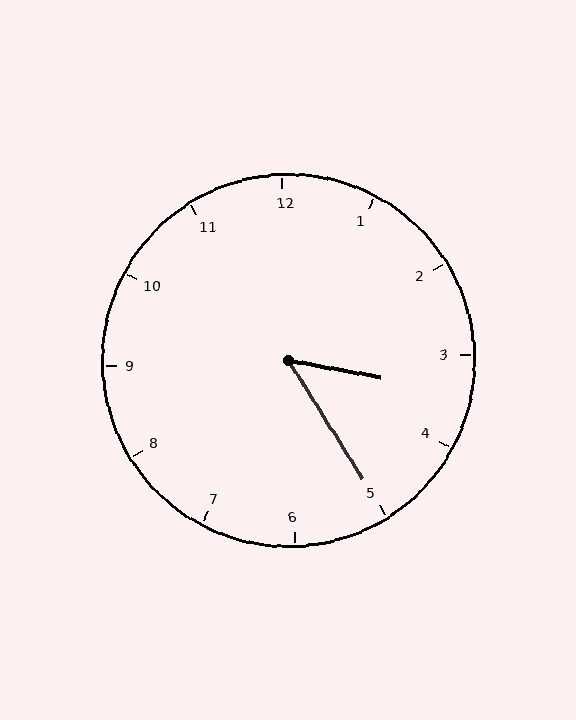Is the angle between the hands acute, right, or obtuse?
It is acute.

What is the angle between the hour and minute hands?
Approximately 48 degrees.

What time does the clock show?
3:25.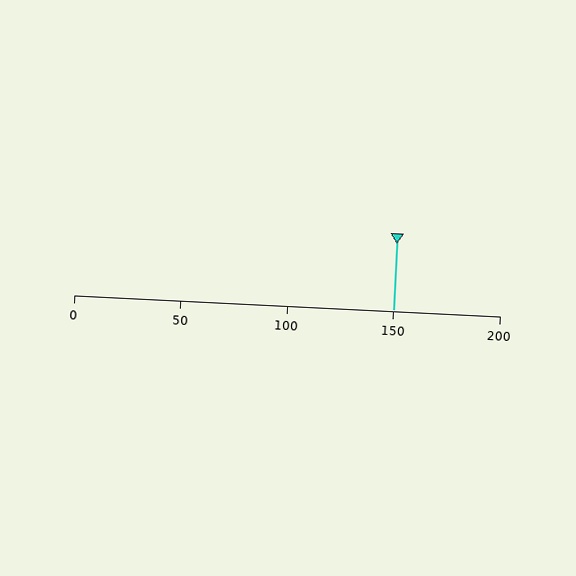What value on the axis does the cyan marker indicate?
The marker indicates approximately 150.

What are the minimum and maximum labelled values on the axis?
The axis runs from 0 to 200.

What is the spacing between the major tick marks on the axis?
The major ticks are spaced 50 apart.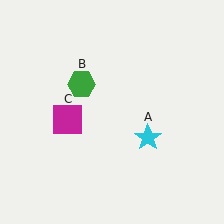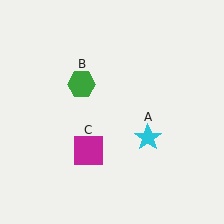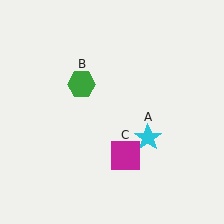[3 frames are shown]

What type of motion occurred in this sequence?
The magenta square (object C) rotated counterclockwise around the center of the scene.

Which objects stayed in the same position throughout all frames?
Cyan star (object A) and green hexagon (object B) remained stationary.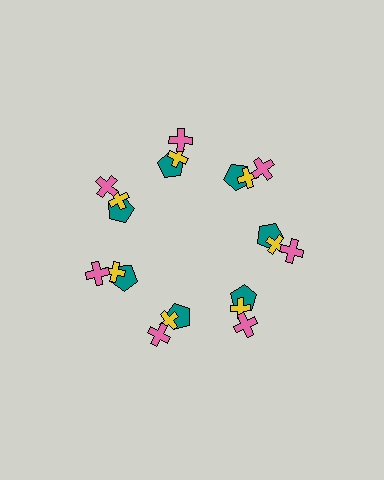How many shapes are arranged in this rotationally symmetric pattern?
There are 21 shapes, arranged in 7 groups of 3.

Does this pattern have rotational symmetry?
Yes, this pattern has 7-fold rotational symmetry. It looks the same after rotating 51 degrees around the center.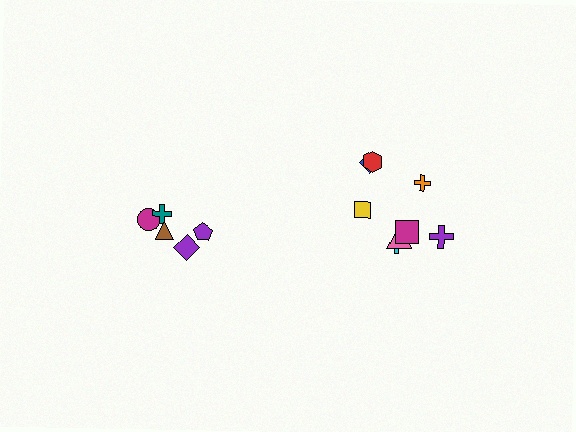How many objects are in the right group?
There are 8 objects.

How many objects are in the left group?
There are 5 objects.